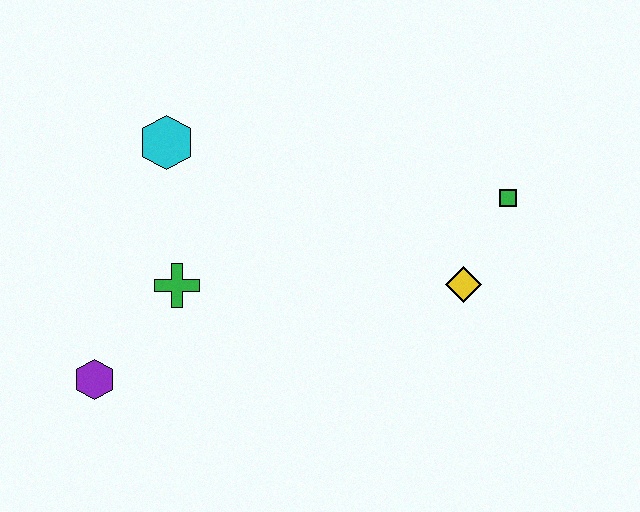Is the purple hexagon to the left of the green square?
Yes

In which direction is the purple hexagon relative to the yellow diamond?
The purple hexagon is to the left of the yellow diamond.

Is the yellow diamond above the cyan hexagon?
No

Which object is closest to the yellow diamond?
The green square is closest to the yellow diamond.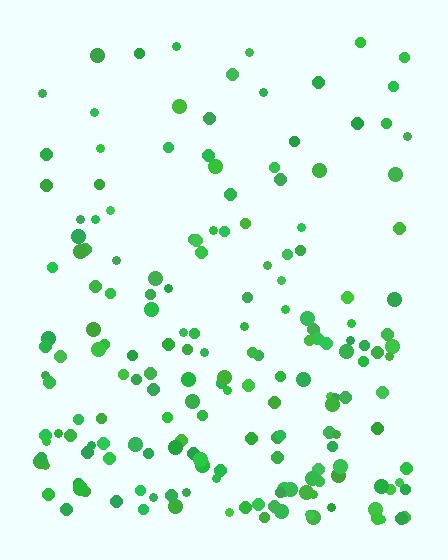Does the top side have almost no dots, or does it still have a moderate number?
Still a moderate number, just noticeably fewer than the bottom.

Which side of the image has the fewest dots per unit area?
The top.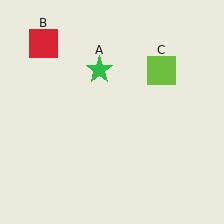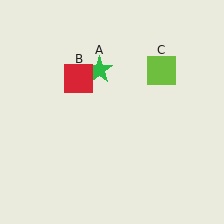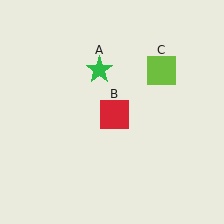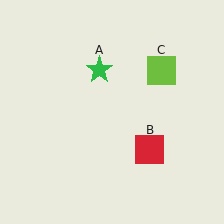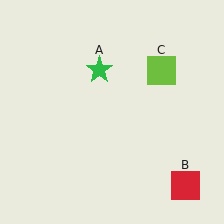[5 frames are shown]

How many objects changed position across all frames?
1 object changed position: red square (object B).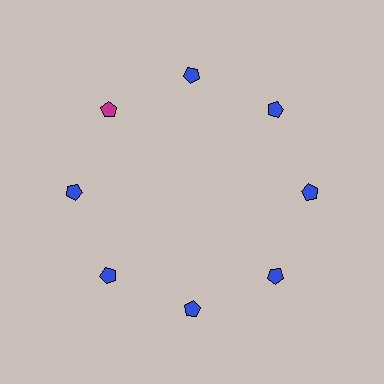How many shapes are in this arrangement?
There are 8 shapes arranged in a ring pattern.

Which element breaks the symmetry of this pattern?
The magenta pentagon at roughly the 10 o'clock position breaks the symmetry. All other shapes are blue pentagons.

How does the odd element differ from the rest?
It has a different color: magenta instead of blue.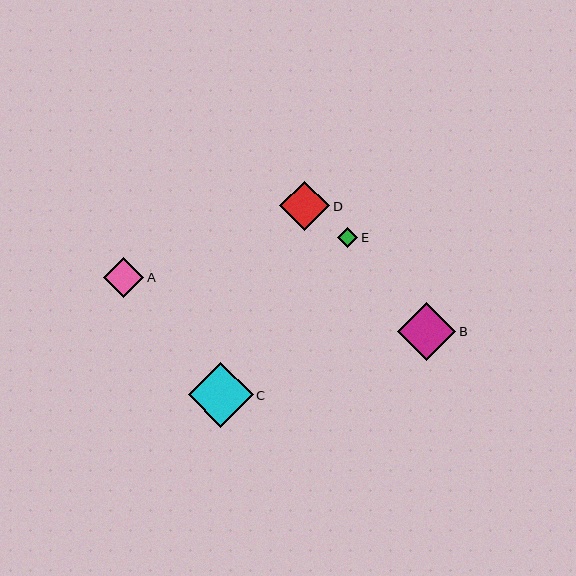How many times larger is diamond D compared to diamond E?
Diamond D is approximately 2.5 times the size of diamond E.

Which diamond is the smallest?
Diamond E is the smallest with a size of approximately 20 pixels.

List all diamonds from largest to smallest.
From largest to smallest: C, B, D, A, E.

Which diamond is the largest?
Diamond C is the largest with a size of approximately 65 pixels.